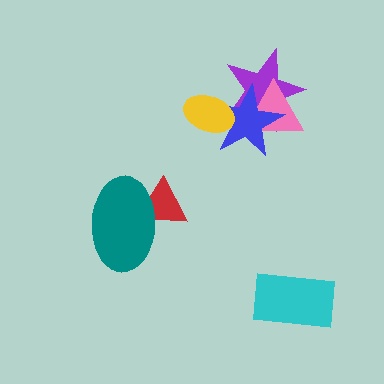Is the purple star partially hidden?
Yes, it is partially covered by another shape.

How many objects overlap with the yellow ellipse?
2 objects overlap with the yellow ellipse.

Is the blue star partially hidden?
Yes, it is partially covered by another shape.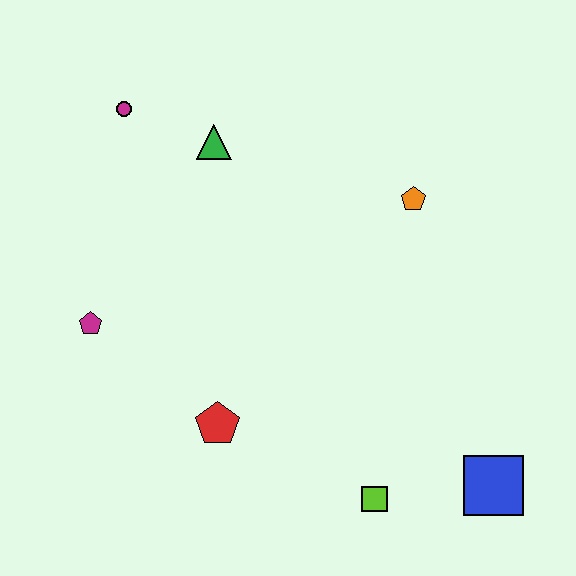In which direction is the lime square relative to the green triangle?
The lime square is below the green triangle.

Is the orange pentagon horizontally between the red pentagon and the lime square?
No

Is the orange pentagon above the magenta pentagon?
Yes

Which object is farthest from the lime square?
The magenta circle is farthest from the lime square.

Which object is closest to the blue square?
The lime square is closest to the blue square.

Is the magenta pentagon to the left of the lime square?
Yes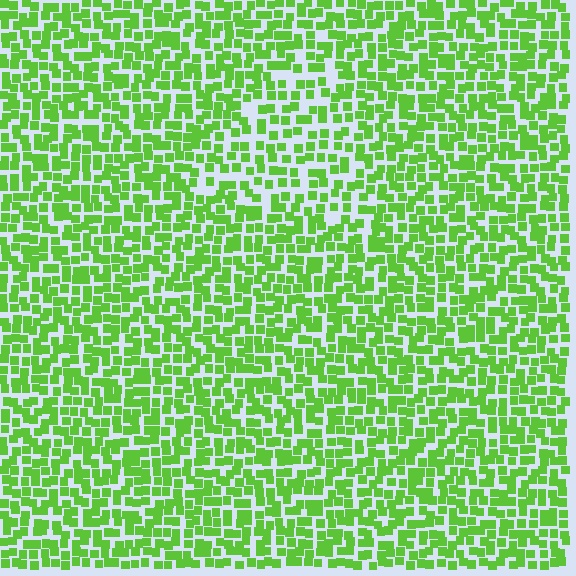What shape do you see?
I see a triangle.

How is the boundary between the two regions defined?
The boundary is defined by a change in element density (approximately 1.6x ratio). All elements are the same color, size, and shape.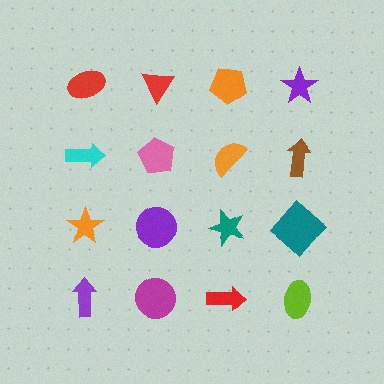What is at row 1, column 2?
A red triangle.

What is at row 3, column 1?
An orange star.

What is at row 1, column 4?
A purple star.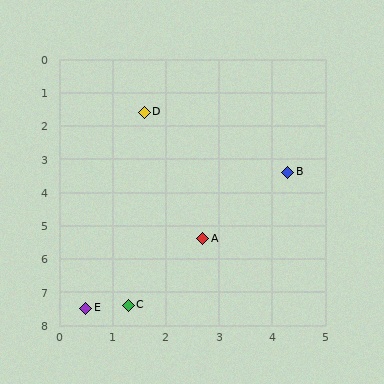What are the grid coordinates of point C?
Point C is at approximately (1.3, 7.4).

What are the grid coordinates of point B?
Point B is at approximately (4.3, 3.4).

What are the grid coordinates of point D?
Point D is at approximately (1.6, 1.6).